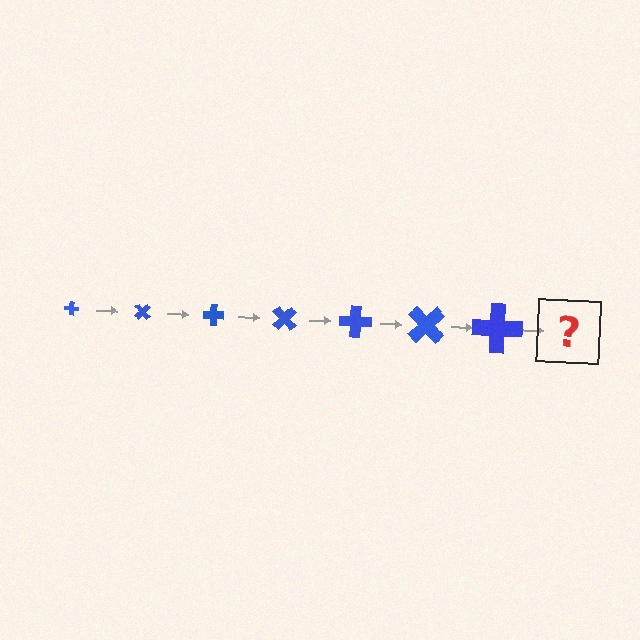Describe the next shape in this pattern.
It should be a cross, larger than the previous one and rotated 315 degrees from the start.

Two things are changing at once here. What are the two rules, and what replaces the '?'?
The two rules are that the cross grows larger each step and it rotates 45 degrees each step. The '?' should be a cross, larger than the previous one and rotated 315 degrees from the start.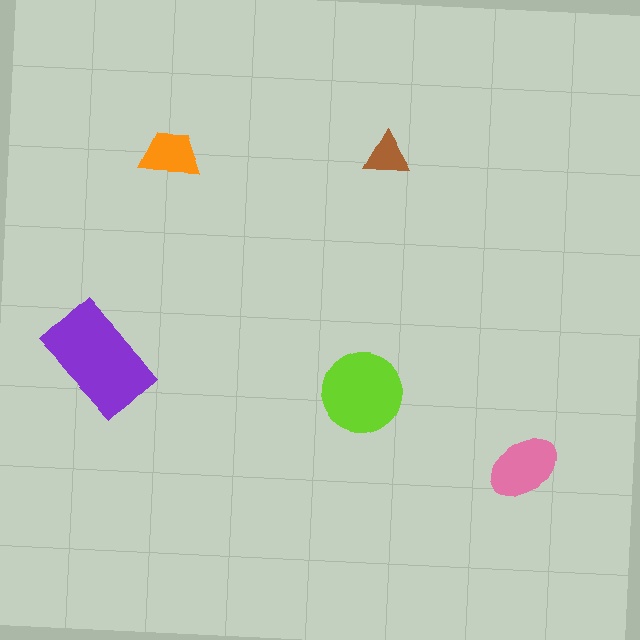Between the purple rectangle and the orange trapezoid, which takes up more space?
The purple rectangle.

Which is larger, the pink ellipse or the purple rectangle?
The purple rectangle.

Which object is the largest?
The purple rectangle.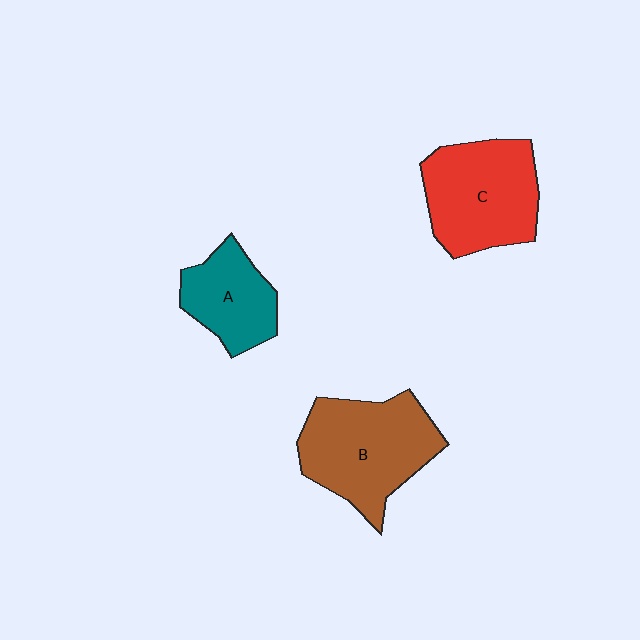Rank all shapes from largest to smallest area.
From largest to smallest: B (brown), C (red), A (teal).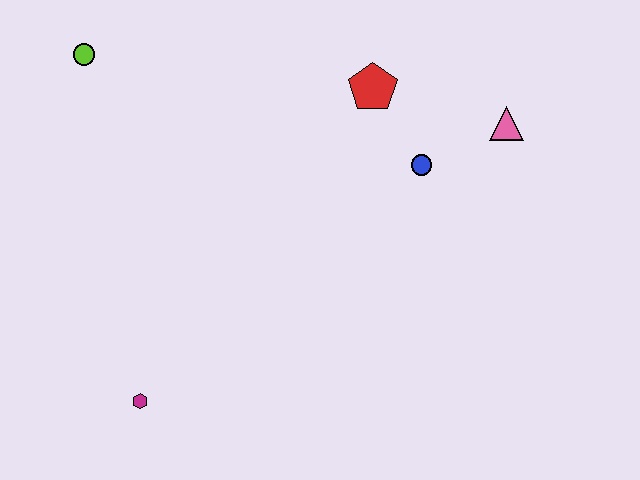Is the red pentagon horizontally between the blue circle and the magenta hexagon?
Yes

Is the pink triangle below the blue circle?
No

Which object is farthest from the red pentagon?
The magenta hexagon is farthest from the red pentagon.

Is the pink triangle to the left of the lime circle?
No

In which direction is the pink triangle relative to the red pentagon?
The pink triangle is to the right of the red pentagon.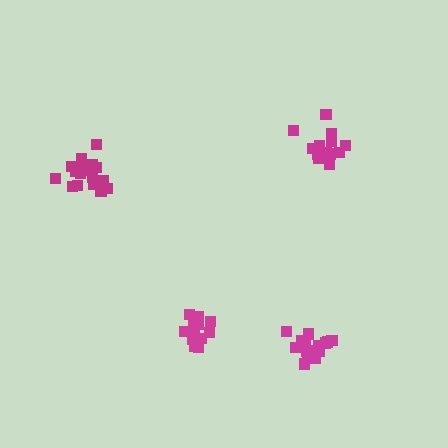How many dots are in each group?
Group 1: 19 dots, Group 2: 16 dots, Group 3: 14 dots, Group 4: 15 dots (64 total).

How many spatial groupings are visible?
There are 4 spatial groupings.